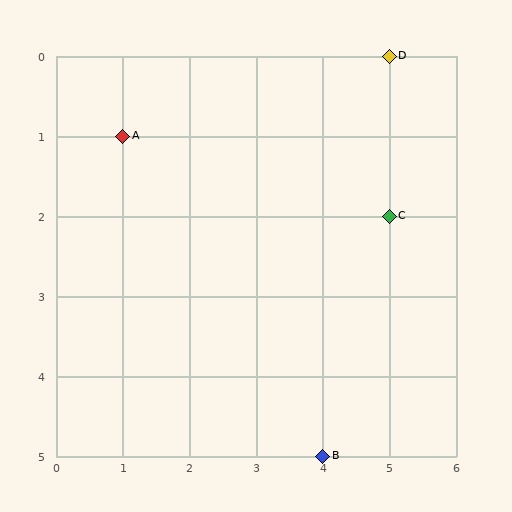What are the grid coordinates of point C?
Point C is at grid coordinates (5, 2).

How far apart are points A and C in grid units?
Points A and C are 4 columns and 1 row apart (about 4.1 grid units diagonally).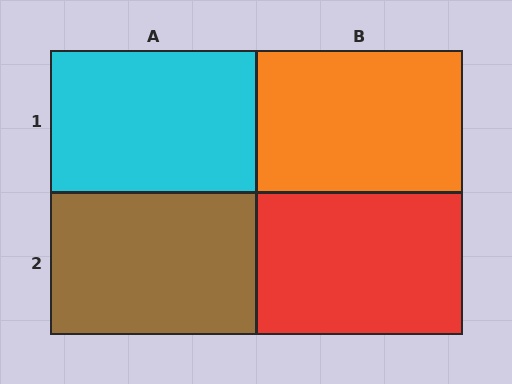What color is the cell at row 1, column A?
Cyan.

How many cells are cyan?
1 cell is cyan.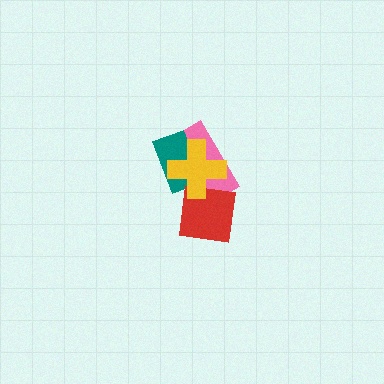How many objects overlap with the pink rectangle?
3 objects overlap with the pink rectangle.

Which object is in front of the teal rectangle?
The yellow cross is in front of the teal rectangle.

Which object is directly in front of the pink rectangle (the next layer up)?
The teal rectangle is directly in front of the pink rectangle.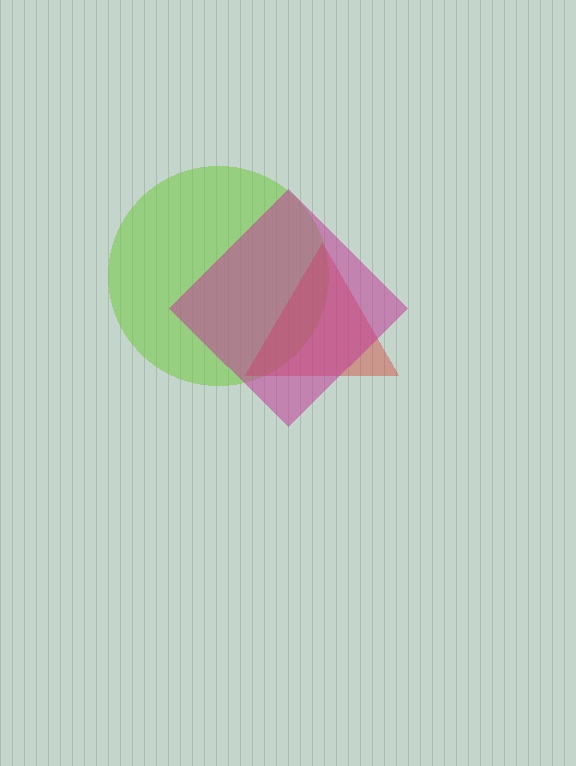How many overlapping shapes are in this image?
There are 3 overlapping shapes in the image.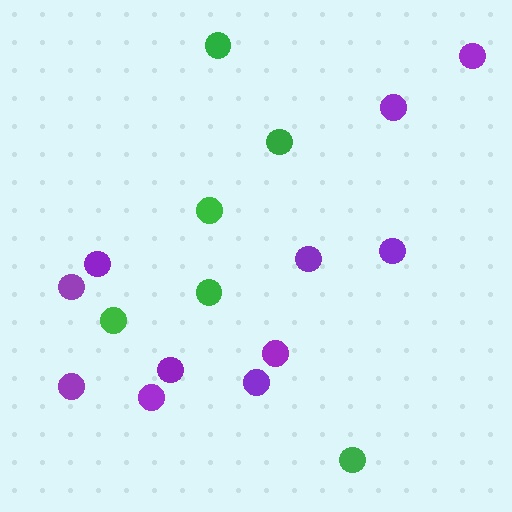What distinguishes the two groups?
There are 2 groups: one group of purple circles (11) and one group of green circles (6).